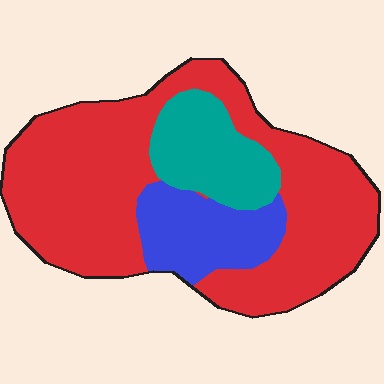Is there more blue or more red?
Red.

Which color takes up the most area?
Red, at roughly 65%.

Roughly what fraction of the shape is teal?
Teal takes up less than a sixth of the shape.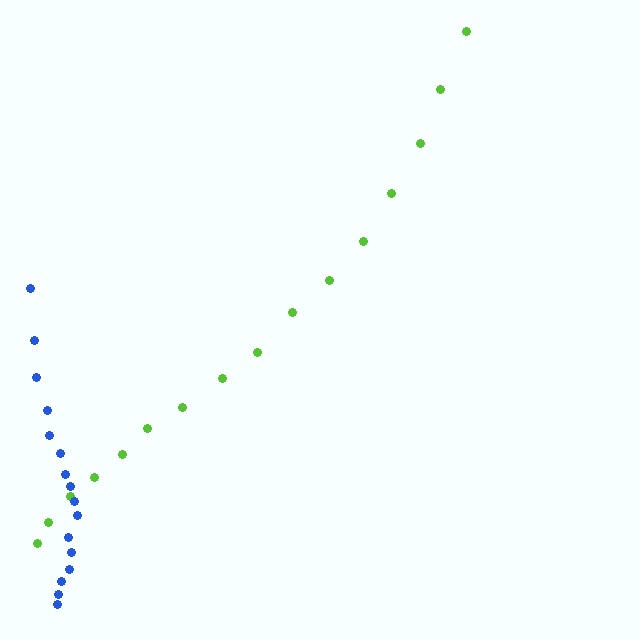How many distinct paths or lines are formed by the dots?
There are 2 distinct paths.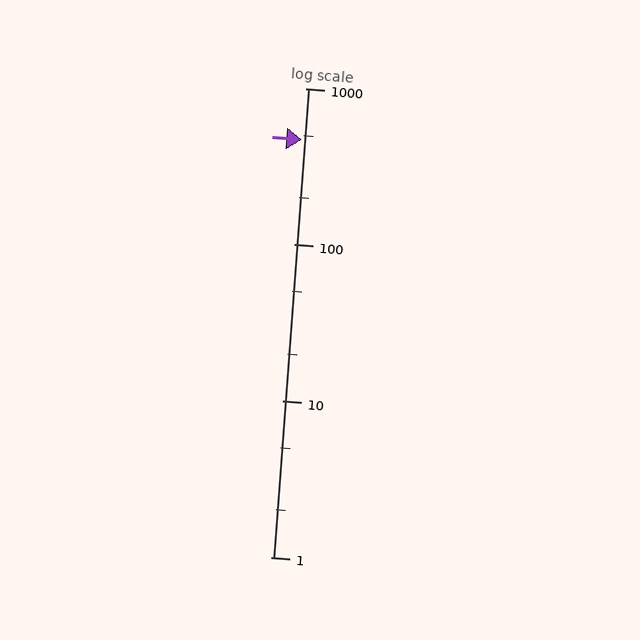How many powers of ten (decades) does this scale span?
The scale spans 3 decades, from 1 to 1000.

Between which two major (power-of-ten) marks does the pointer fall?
The pointer is between 100 and 1000.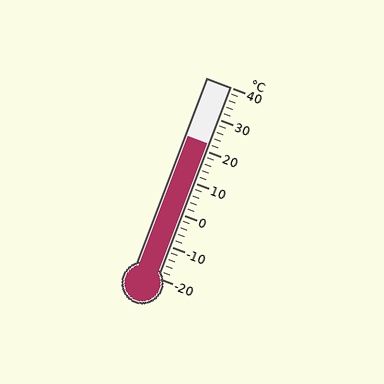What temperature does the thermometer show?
The thermometer shows approximately 22°C.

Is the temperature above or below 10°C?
The temperature is above 10°C.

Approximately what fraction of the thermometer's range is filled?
The thermometer is filled to approximately 70% of its range.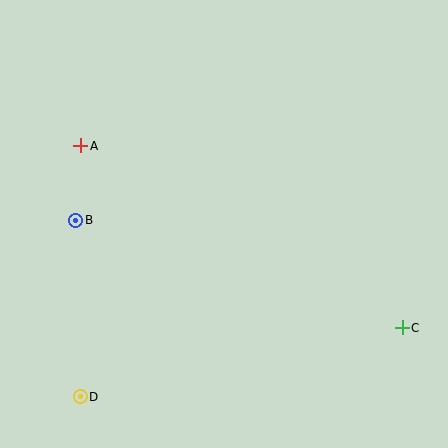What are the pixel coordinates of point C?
Point C is at (402, 328).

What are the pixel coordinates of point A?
Point A is at (81, 146).